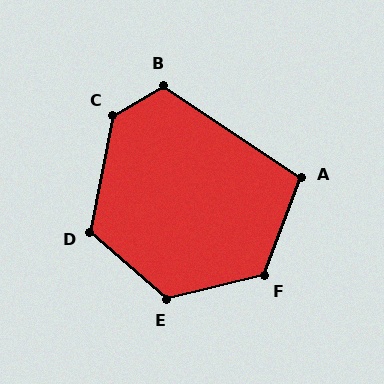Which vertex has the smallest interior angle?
A, at approximately 103 degrees.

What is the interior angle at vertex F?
Approximately 125 degrees (obtuse).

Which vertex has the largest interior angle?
C, at approximately 132 degrees.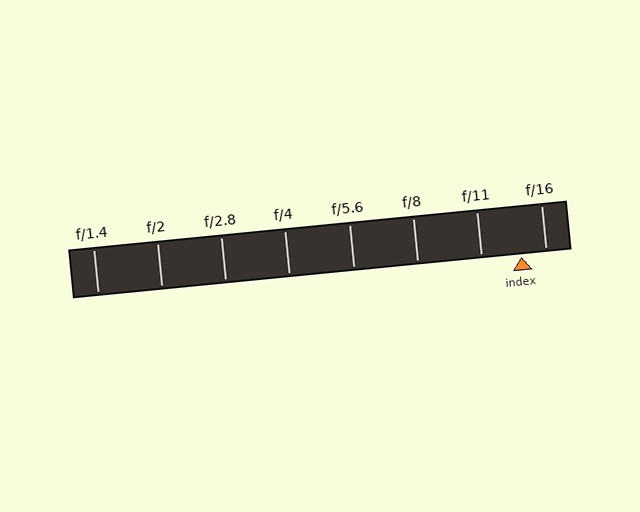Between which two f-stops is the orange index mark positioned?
The index mark is between f/11 and f/16.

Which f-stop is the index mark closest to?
The index mark is closest to f/16.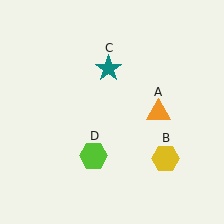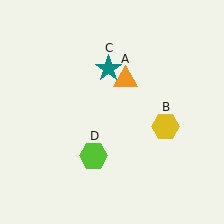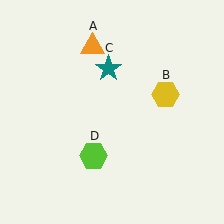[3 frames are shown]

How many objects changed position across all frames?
2 objects changed position: orange triangle (object A), yellow hexagon (object B).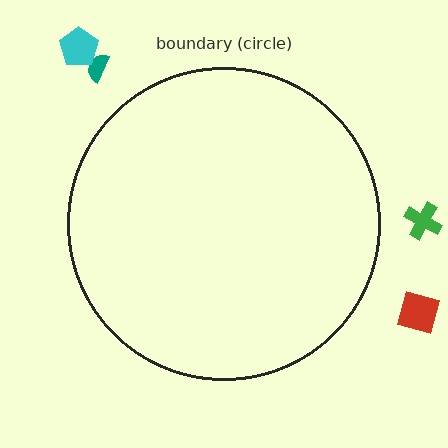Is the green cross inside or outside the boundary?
Outside.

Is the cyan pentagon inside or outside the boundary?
Outside.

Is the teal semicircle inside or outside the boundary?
Outside.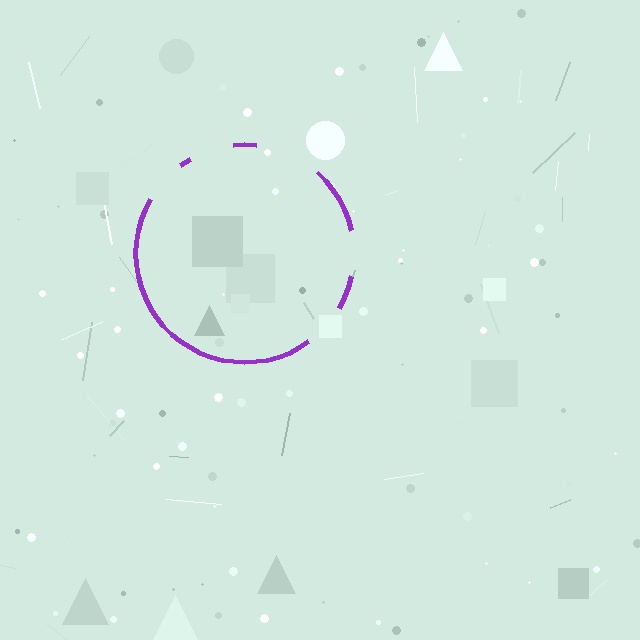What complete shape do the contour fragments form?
The contour fragments form a circle.